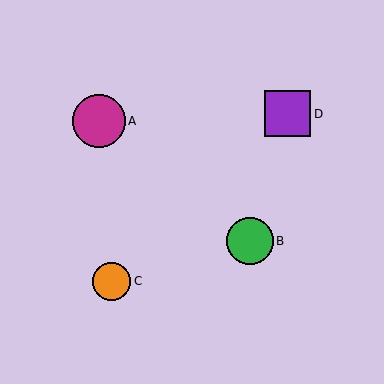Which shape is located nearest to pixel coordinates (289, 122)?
The purple square (labeled D) at (288, 114) is nearest to that location.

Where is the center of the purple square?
The center of the purple square is at (288, 114).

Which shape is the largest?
The magenta circle (labeled A) is the largest.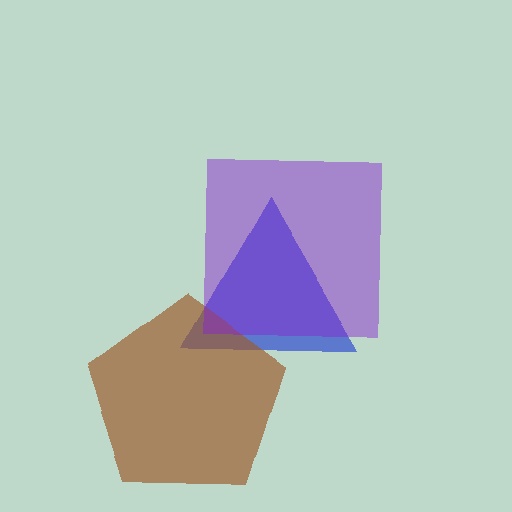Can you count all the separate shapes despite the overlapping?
Yes, there are 3 separate shapes.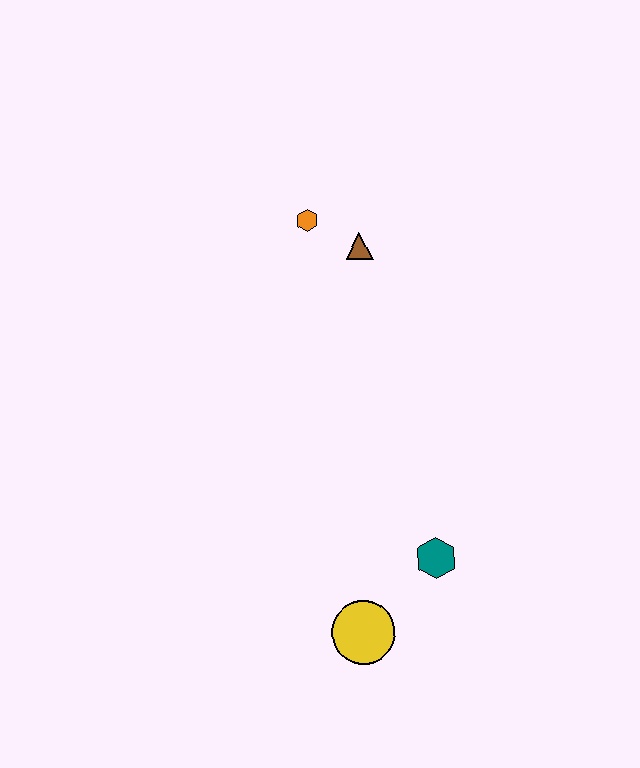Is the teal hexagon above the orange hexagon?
No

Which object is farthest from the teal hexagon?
The orange hexagon is farthest from the teal hexagon.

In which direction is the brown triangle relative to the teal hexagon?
The brown triangle is above the teal hexagon.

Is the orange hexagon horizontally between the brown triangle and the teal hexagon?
No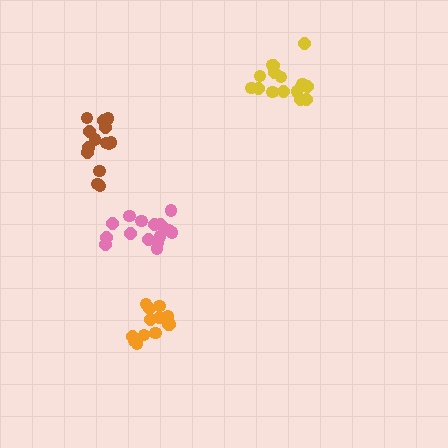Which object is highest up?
The yellow cluster is topmost.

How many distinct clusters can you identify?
There are 4 distinct clusters.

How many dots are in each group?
Group 1: 16 dots, Group 2: 14 dots, Group 3: 14 dots, Group 4: 16 dots (60 total).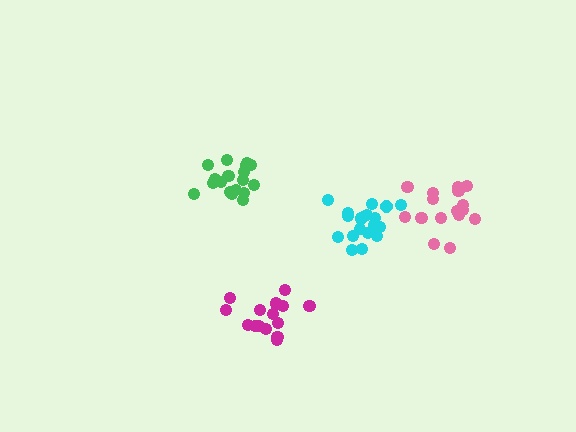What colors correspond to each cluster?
The clusters are colored: magenta, pink, cyan, green.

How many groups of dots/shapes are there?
There are 4 groups.